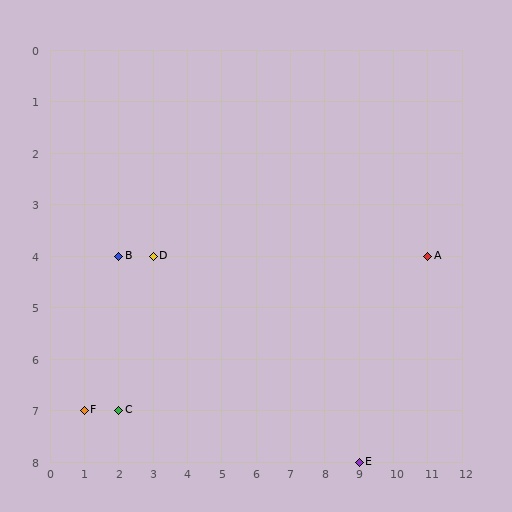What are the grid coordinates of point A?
Point A is at grid coordinates (11, 4).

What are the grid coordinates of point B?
Point B is at grid coordinates (2, 4).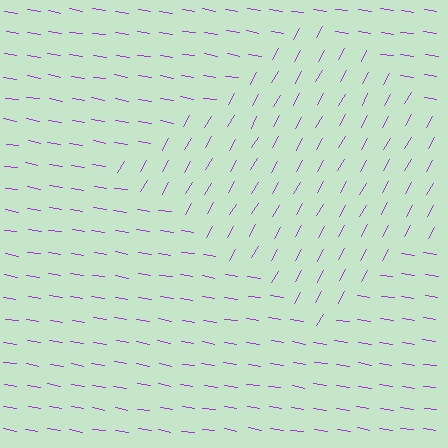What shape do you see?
I see a diamond.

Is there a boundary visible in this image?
Yes, there is a texture boundary formed by a change in line orientation.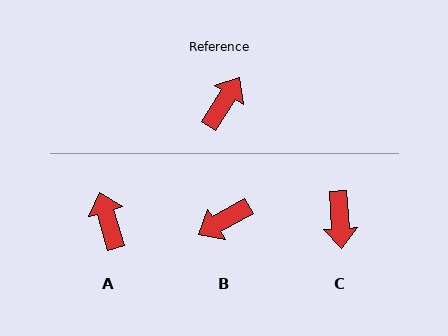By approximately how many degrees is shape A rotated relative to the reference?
Approximately 49 degrees counter-clockwise.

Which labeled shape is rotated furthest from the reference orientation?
B, about 153 degrees away.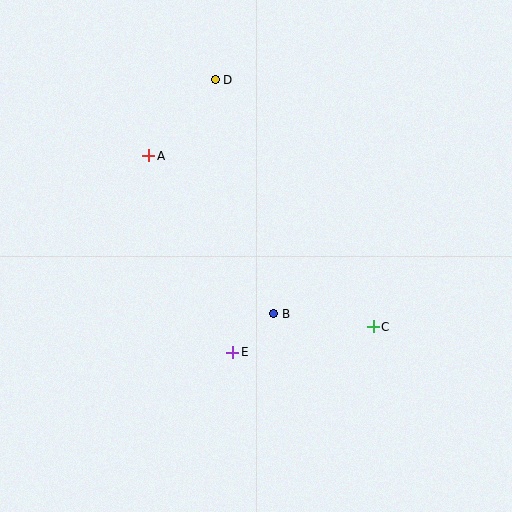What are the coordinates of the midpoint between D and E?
The midpoint between D and E is at (224, 216).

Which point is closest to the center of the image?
Point B at (274, 314) is closest to the center.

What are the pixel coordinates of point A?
Point A is at (149, 156).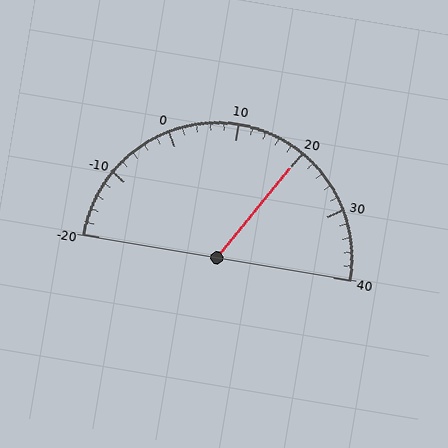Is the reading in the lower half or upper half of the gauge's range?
The reading is in the upper half of the range (-20 to 40).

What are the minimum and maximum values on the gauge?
The gauge ranges from -20 to 40.